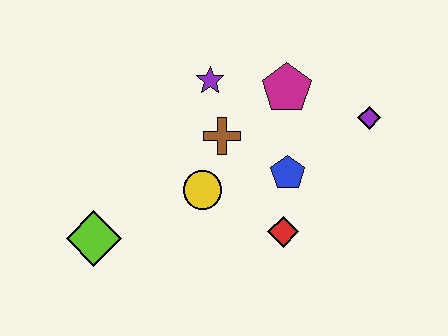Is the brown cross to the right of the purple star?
Yes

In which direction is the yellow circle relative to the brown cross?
The yellow circle is below the brown cross.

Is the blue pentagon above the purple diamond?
No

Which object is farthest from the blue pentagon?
The lime diamond is farthest from the blue pentagon.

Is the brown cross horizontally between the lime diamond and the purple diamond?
Yes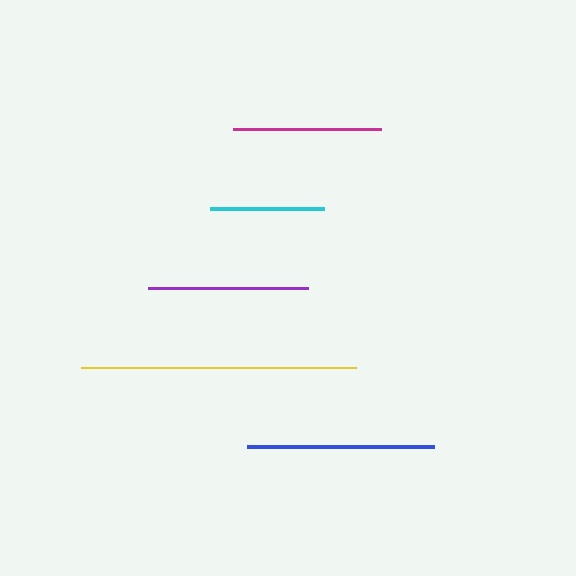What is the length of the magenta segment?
The magenta segment is approximately 147 pixels long.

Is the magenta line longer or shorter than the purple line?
The purple line is longer than the magenta line.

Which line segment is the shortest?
The cyan line is the shortest at approximately 114 pixels.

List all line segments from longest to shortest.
From longest to shortest: yellow, blue, purple, magenta, cyan.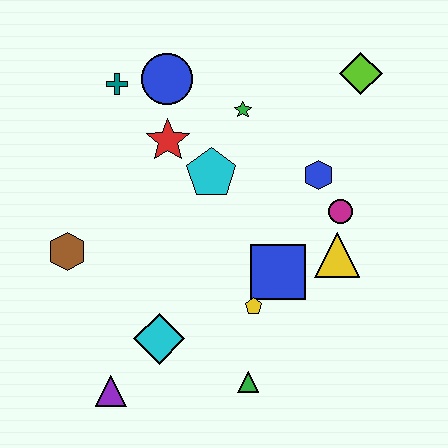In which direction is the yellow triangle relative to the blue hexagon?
The yellow triangle is below the blue hexagon.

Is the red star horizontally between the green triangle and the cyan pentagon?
No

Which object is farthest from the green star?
The purple triangle is farthest from the green star.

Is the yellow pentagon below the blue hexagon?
Yes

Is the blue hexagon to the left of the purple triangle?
No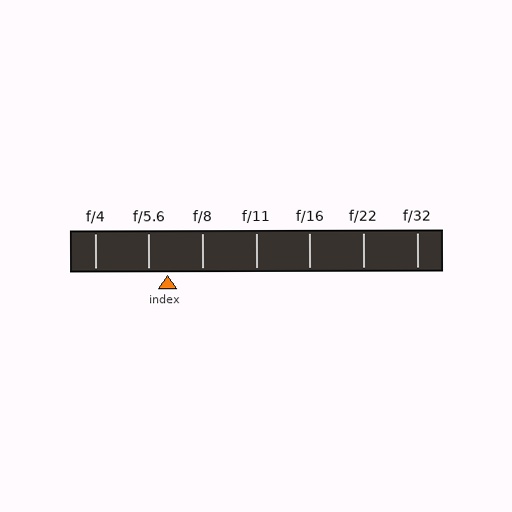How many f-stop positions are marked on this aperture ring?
There are 7 f-stop positions marked.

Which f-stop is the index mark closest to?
The index mark is closest to f/5.6.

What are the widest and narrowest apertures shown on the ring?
The widest aperture shown is f/4 and the narrowest is f/32.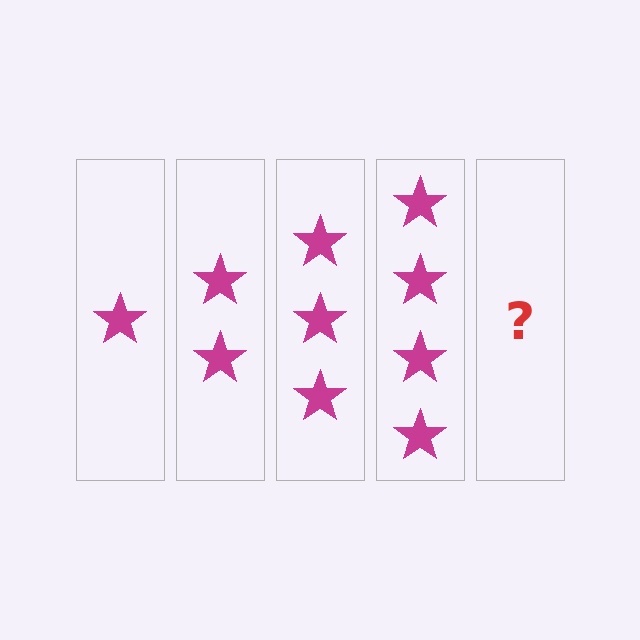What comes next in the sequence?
The next element should be 5 stars.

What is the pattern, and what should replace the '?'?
The pattern is that each step adds one more star. The '?' should be 5 stars.